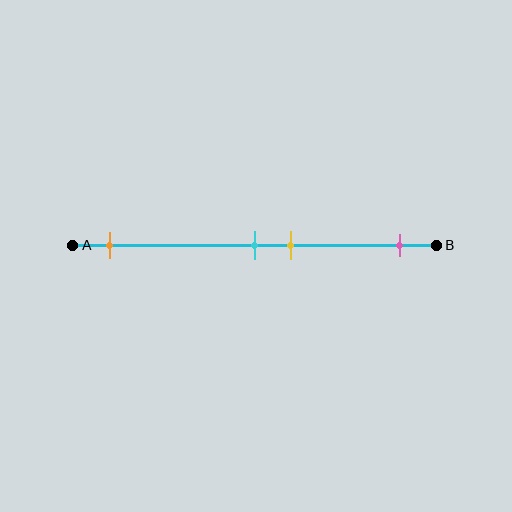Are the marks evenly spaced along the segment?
No, the marks are not evenly spaced.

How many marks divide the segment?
There are 4 marks dividing the segment.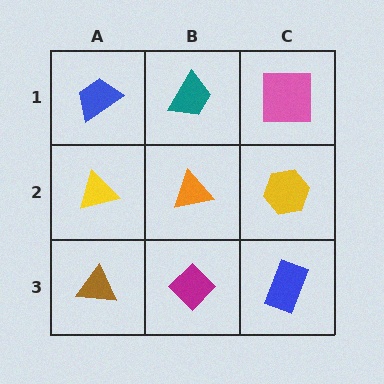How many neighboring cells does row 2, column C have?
3.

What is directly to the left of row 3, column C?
A magenta diamond.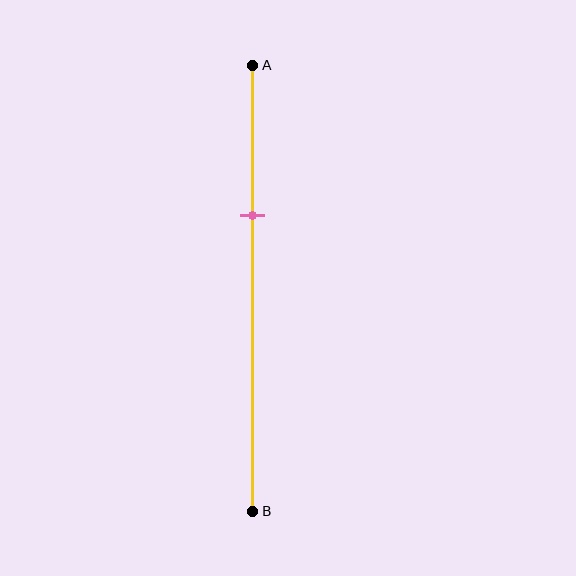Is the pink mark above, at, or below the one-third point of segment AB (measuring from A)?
The pink mark is approximately at the one-third point of segment AB.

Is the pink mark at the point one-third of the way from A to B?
Yes, the mark is approximately at the one-third point.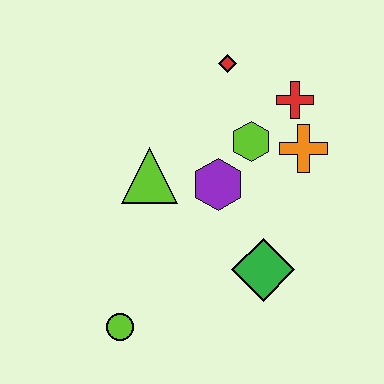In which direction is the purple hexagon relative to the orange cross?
The purple hexagon is to the left of the orange cross.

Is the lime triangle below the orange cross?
Yes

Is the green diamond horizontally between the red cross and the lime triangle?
Yes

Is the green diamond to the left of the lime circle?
No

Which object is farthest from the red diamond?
The lime circle is farthest from the red diamond.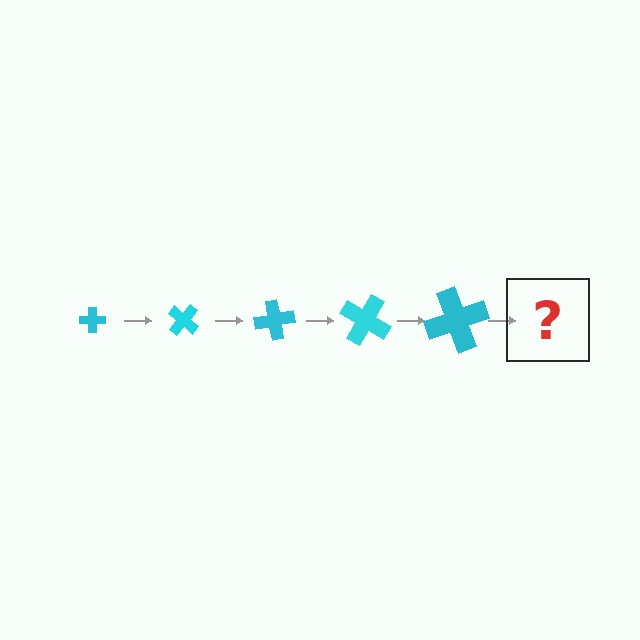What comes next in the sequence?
The next element should be a cross, larger than the previous one and rotated 200 degrees from the start.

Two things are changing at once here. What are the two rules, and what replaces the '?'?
The two rules are that the cross grows larger each step and it rotates 40 degrees each step. The '?' should be a cross, larger than the previous one and rotated 200 degrees from the start.